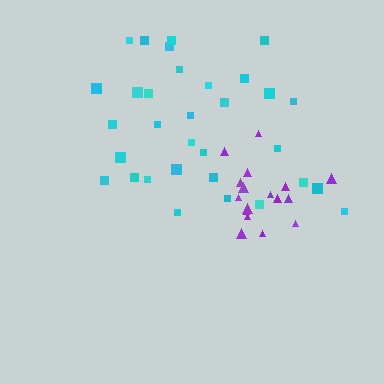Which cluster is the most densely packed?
Purple.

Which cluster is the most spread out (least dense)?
Cyan.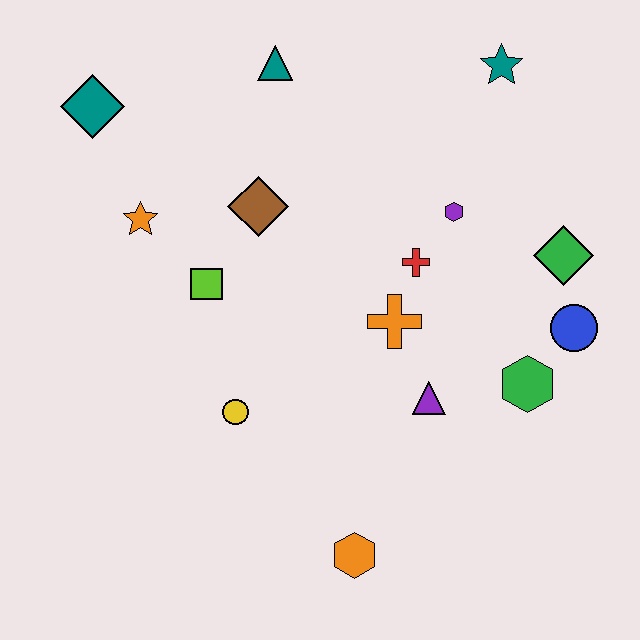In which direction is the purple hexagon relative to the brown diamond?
The purple hexagon is to the right of the brown diamond.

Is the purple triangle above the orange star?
No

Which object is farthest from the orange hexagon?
The teal diamond is farthest from the orange hexagon.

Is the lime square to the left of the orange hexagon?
Yes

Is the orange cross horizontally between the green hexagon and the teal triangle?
Yes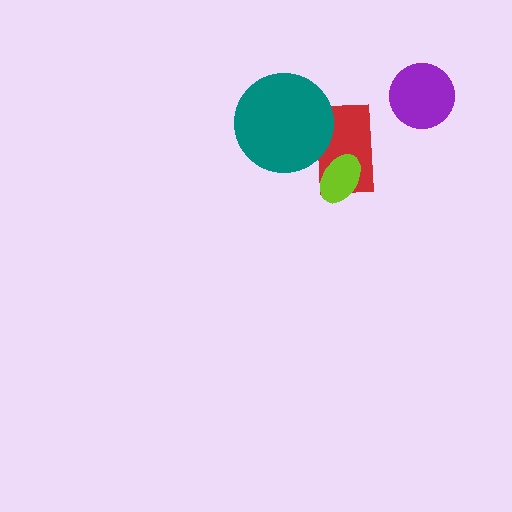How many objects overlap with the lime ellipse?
1 object overlaps with the lime ellipse.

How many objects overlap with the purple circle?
0 objects overlap with the purple circle.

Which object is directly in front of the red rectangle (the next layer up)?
The lime ellipse is directly in front of the red rectangle.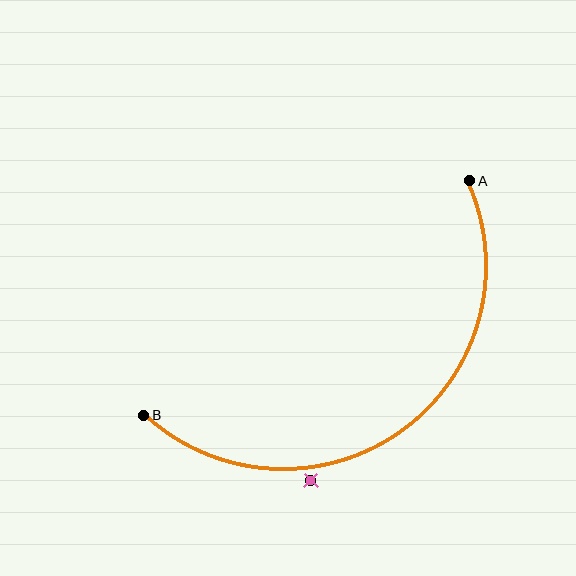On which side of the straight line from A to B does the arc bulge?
The arc bulges below and to the right of the straight line connecting A and B.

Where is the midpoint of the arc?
The arc midpoint is the point on the curve farthest from the straight line joining A and B. It sits below and to the right of that line.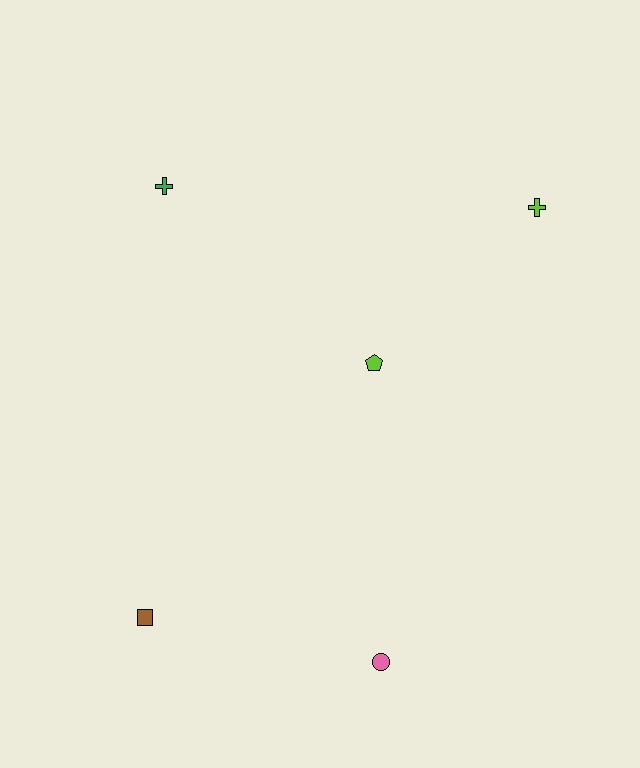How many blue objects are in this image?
There are no blue objects.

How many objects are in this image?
There are 5 objects.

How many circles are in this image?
There is 1 circle.